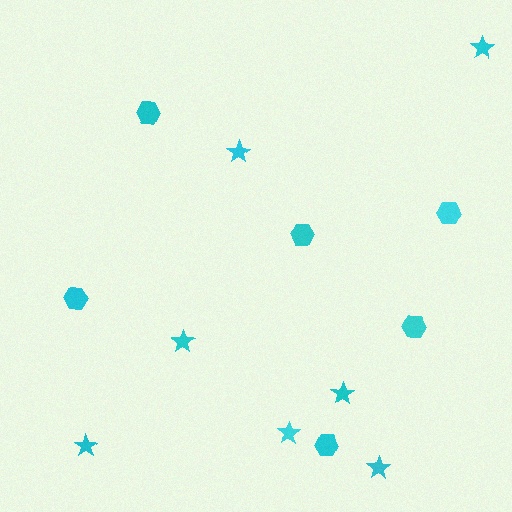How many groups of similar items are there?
There are 2 groups: one group of hexagons (6) and one group of stars (7).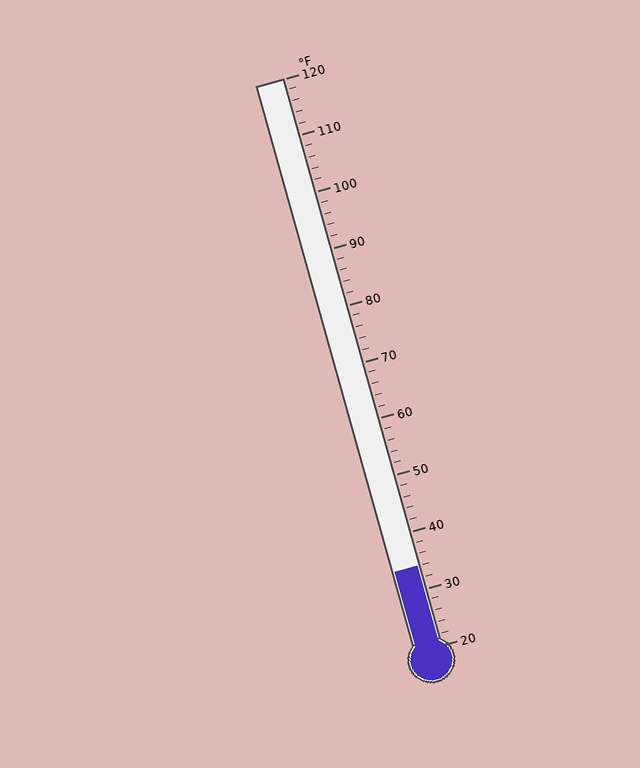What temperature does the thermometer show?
The thermometer shows approximately 34°F.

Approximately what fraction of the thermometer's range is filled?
The thermometer is filled to approximately 15% of its range.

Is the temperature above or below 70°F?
The temperature is below 70°F.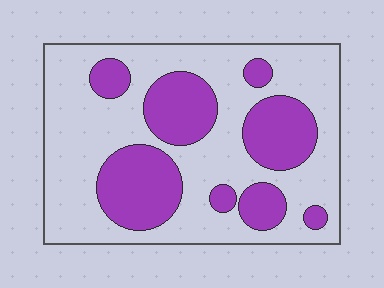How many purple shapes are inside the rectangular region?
8.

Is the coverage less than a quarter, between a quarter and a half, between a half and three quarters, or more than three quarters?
Between a quarter and a half.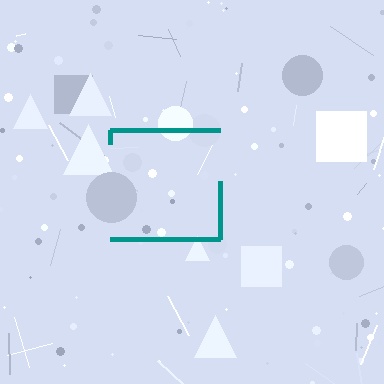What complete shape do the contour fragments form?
The contour fragments form a square.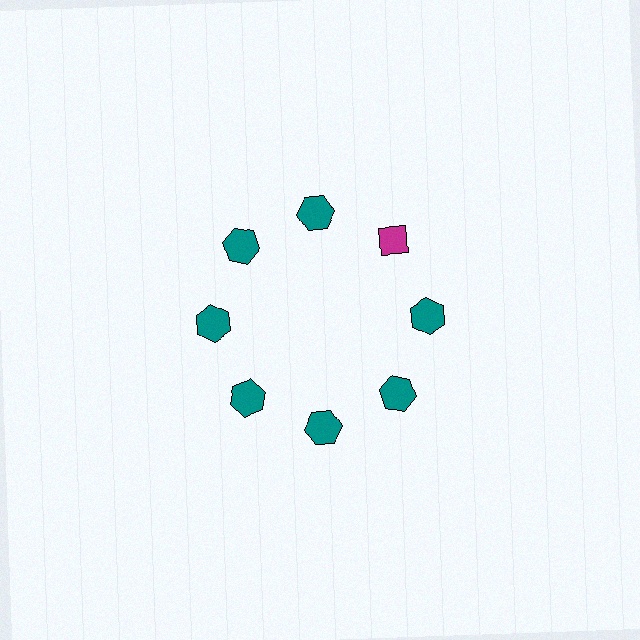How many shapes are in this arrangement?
There are 8 shapes arranged in a ring pattern.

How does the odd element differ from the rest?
It differs in both color (magenta instead of teal) and shape (diamond instead of hexagon).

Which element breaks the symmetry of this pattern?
The magenta diamond at roughly the 2 o'clock position breaks the symmetry. All other shapes are teal hexagons.